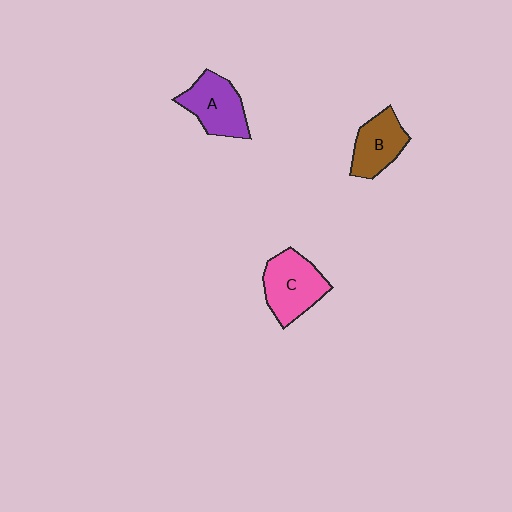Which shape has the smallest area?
Shape B (brown).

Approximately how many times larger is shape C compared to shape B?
Approximately 1.3 times.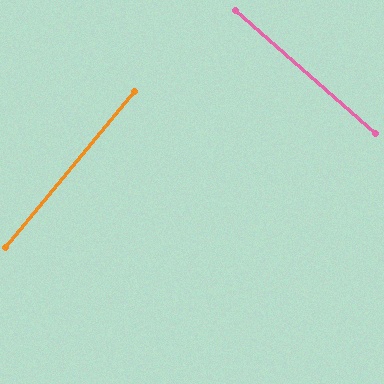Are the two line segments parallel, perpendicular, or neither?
Perpendicular — they meet at approximately 88°.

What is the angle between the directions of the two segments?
Approximately 88 degrees.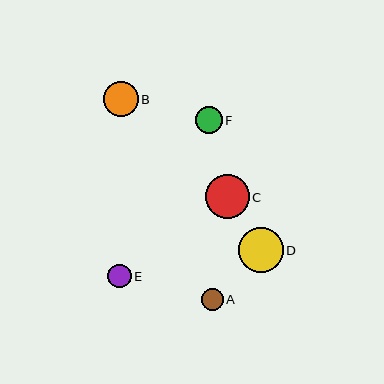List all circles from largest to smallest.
From largest to smallest: D, C, B, F, E, A.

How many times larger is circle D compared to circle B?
Circle D is approximately 1.3 times the size of circle B.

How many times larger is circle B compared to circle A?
Circle B is approximately 1.6 times the size of circle A.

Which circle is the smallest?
Circle A is the smallest with a size of approximately 22 pixels.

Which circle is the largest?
Circle D is the largest with a size of approximately 45 pixels.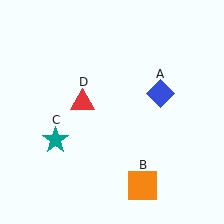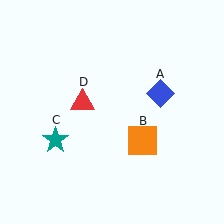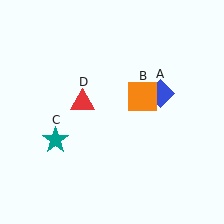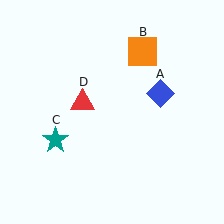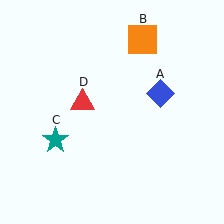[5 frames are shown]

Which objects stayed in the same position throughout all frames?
Blue diamond (object A) and teal star (object C) and red triangle (object D) remained stationary.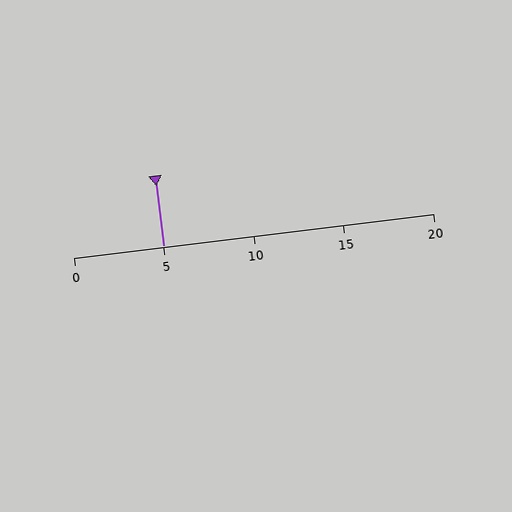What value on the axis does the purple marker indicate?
The marker indicates approximately 5.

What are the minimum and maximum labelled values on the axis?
The axis runs from 0 to 20.